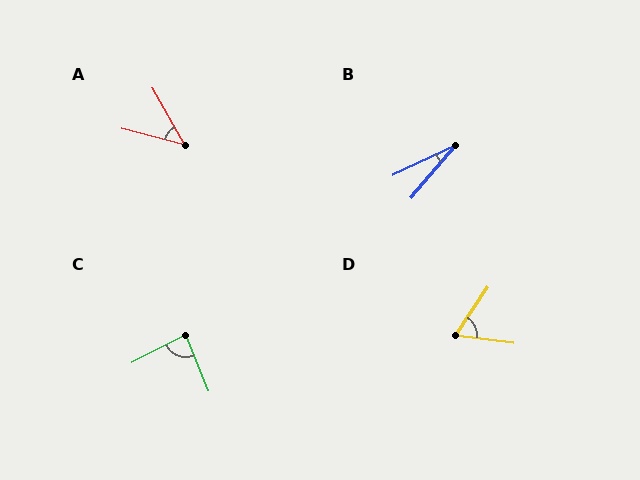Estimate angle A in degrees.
Approximately 45 degrees.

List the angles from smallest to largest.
B (24°), A (45°), D (64°), C (85°).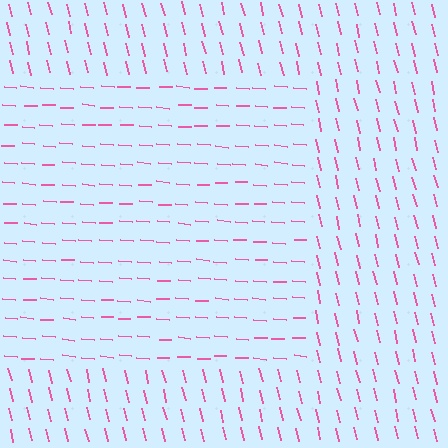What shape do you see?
I see a rectangle.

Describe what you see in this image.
The image is filled with small pink line segments. A rectangle region in the image has lines oriented differently from the surrounding lines, creating a visible texture boundary.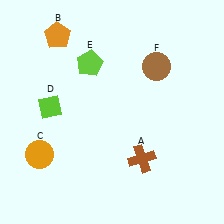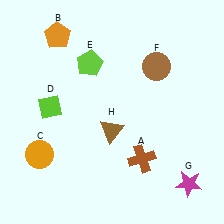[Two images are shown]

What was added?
A magenta star (G), a brown triangle (H) were added in Image 2.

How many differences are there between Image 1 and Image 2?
There are 2 differences between the two images.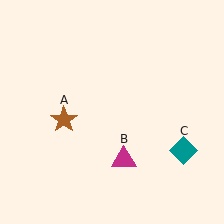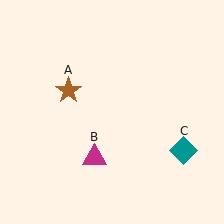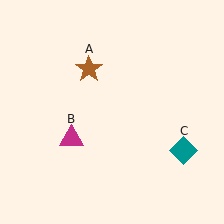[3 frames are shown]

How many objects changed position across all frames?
2 objects changed position: brown star (object A), magenta triangle (object B).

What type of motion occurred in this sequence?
The brown star (object A), magenta triangle (object B) rotated clockwise around the center of the scene.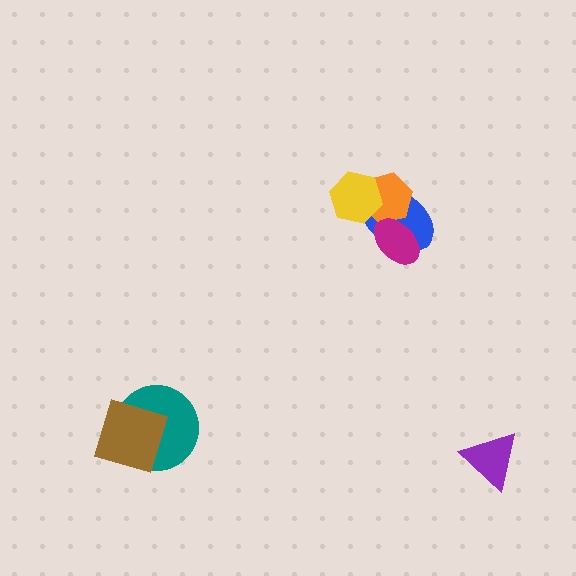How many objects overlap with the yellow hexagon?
2 objects overlap with the yellow hexagon.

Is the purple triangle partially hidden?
No, no other shape covers it.